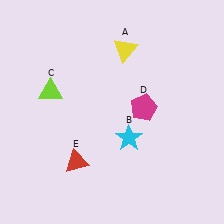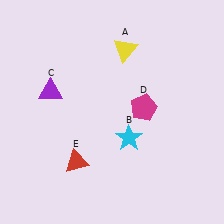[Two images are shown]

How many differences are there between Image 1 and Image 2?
There is 1 difference between the two images.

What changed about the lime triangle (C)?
In Image 1, C is lime. In Image 2, it changed to purple.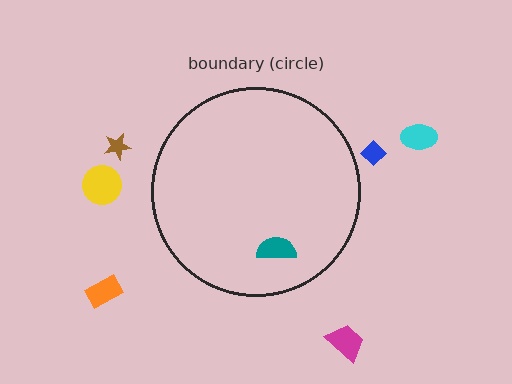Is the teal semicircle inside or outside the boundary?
Inside.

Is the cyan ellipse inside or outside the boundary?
Outside.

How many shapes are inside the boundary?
1 inside, 6 outside.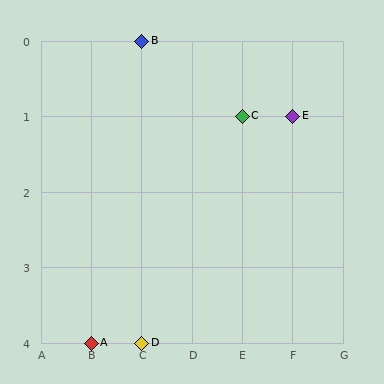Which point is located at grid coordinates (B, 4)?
Point A is at (B, 4).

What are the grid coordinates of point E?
Point E is at grid coordinates (F, 1).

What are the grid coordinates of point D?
Point D is at grid coordinates (C, 4).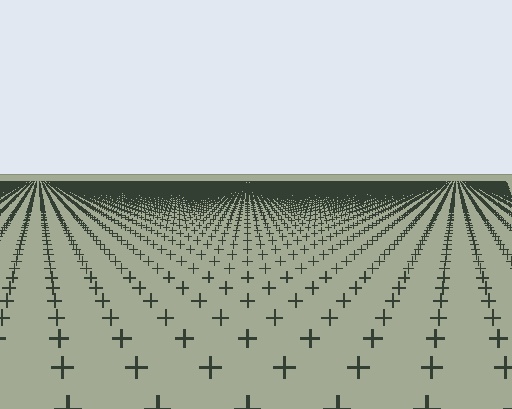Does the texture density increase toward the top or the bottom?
Density increases toward the top.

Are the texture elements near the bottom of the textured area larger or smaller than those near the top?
Larger. Near the bottom, elements are closer to the viewer and appear at a bigger on-screen size.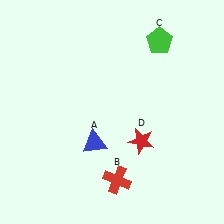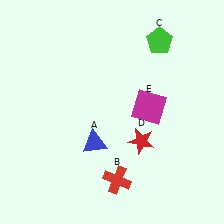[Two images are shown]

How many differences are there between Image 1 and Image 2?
There is 1 difference between the two images.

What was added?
A magenta square (E) was added in Image 2.